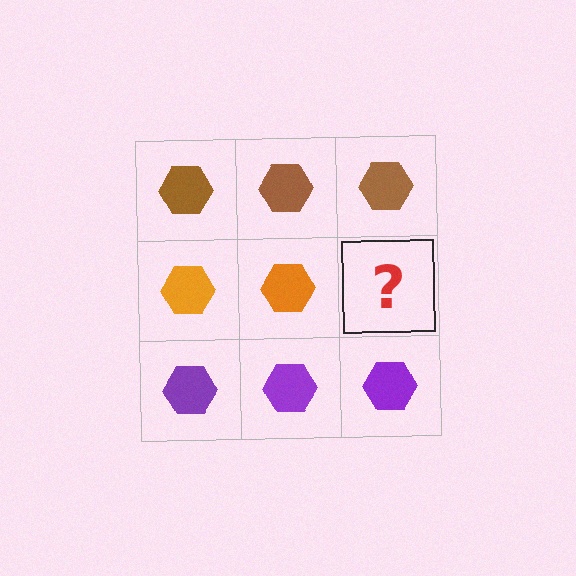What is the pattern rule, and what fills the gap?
The rule is that each row has a consistent color. The gap should be filled with an orange hexagon.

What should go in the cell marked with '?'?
The missing cell should contain an orange hexagon.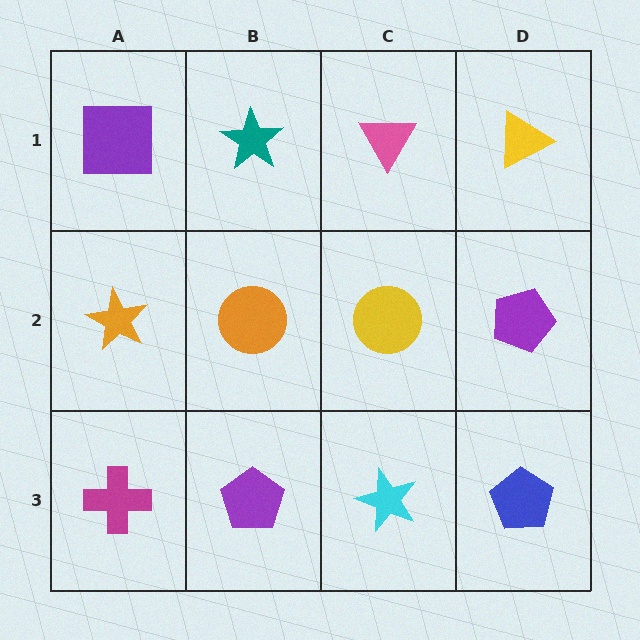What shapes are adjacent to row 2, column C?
A pink triangle (row 1, column C), a cyan star (row 3, column C), an orange circle (row 2, column B), a purple pentagon (row 2, column D).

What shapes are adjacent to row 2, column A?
A purple square (row 1, column A), a magenta cross (row 3, column A), an orange circle (row 2, column B).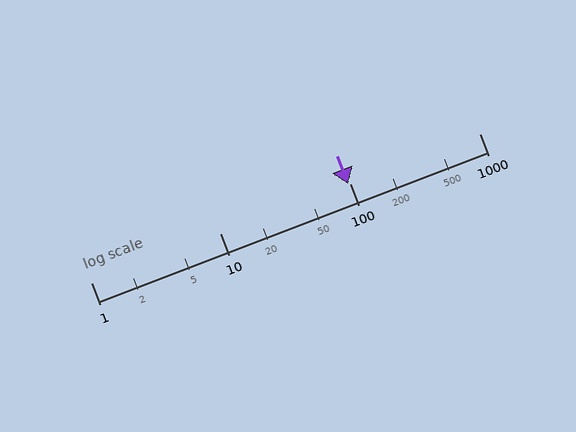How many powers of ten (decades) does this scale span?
The scale spans 3 decades, from 1 to 1000.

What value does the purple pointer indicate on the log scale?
The pointer indicates approximately 97.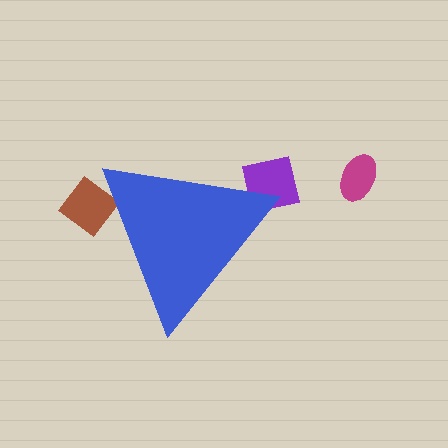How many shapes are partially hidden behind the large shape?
2 shapes are partially hidden.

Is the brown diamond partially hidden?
Yes, the brown diamond is partially hidden behind the blue triangle.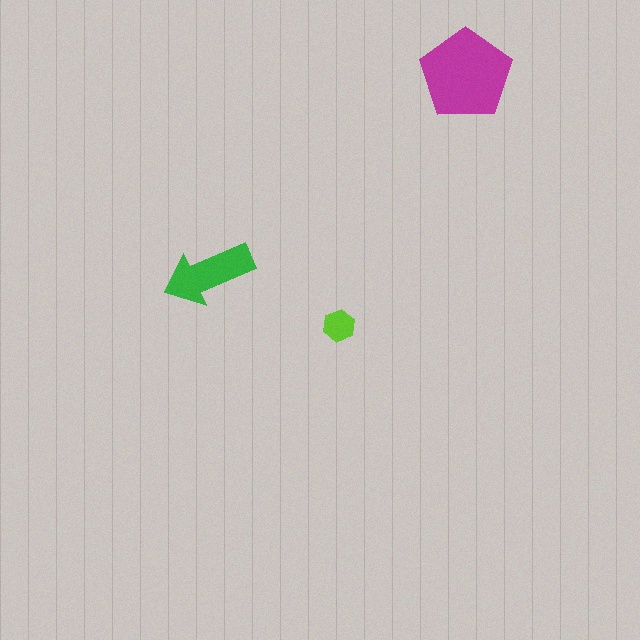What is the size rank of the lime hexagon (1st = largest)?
3rd.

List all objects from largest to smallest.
The magenta pentagon, the green arrow, the lime hexagon.